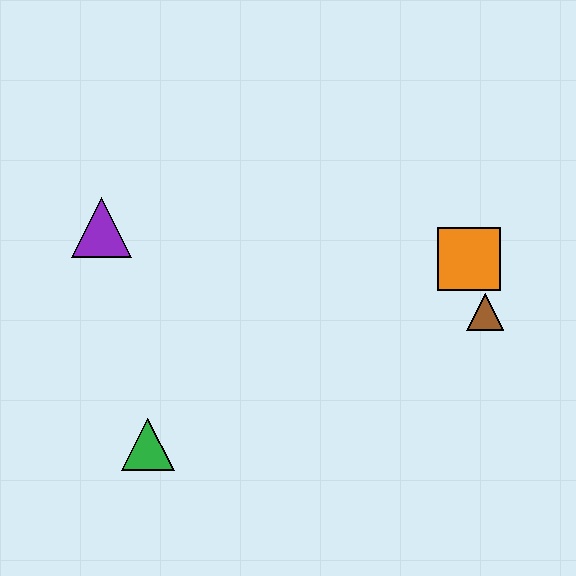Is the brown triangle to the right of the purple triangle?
Yes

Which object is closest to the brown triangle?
The orange square is closest to the brown triangle.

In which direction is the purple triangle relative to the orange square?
The purple triangle is to the left of the orange square.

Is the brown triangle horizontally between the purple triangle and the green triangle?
No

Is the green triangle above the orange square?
No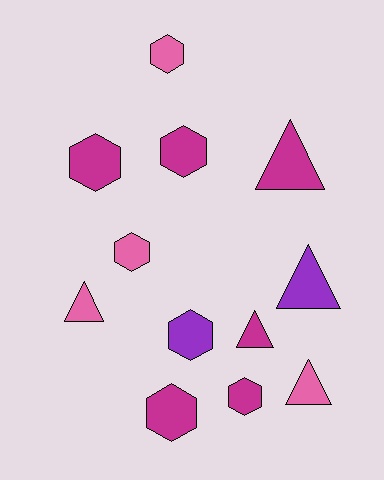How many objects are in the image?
There are 12 objects.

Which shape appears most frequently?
Hexagon, with 7 objects.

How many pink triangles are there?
There are 2 pink triangles.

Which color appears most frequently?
Magenta, with 6 objects.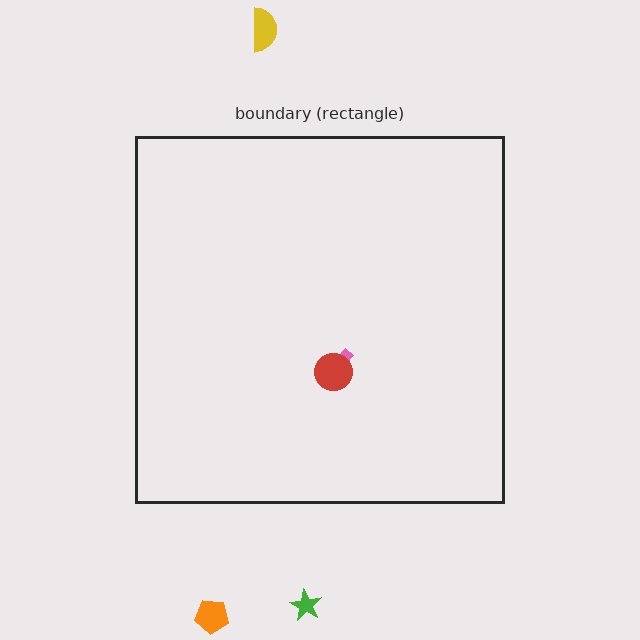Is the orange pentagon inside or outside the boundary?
Outside.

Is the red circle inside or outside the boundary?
Inside.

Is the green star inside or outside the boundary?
Outside.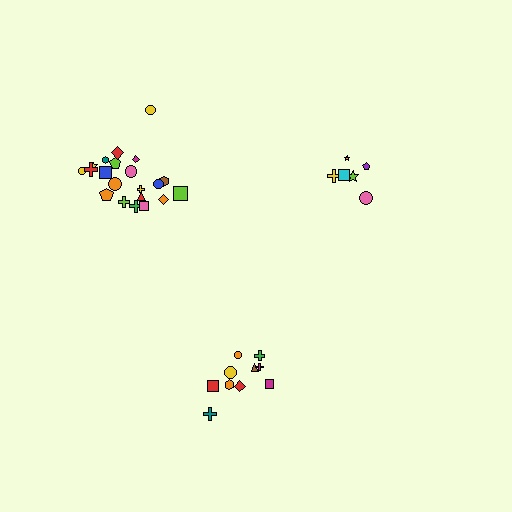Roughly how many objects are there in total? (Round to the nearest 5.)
Roughly 40 objects in total.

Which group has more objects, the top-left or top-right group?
The top-left group.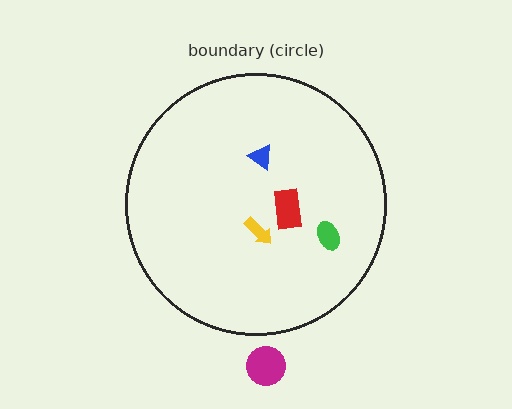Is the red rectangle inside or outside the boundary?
Inside.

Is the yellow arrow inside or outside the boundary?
Inside.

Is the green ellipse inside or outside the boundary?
Inside.